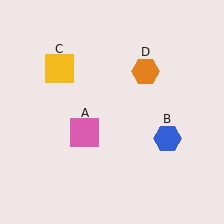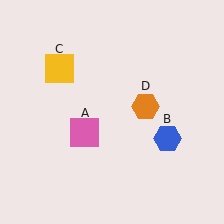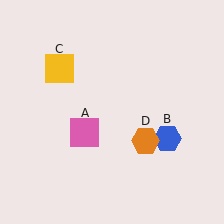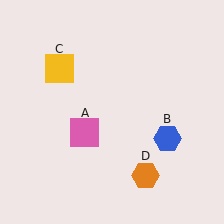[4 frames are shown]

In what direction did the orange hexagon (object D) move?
The orange hexagon (object D) moved down.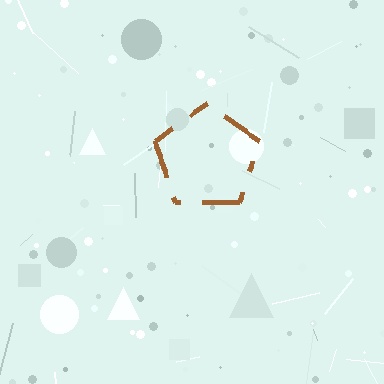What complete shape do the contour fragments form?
The contour fragments form a pentagon.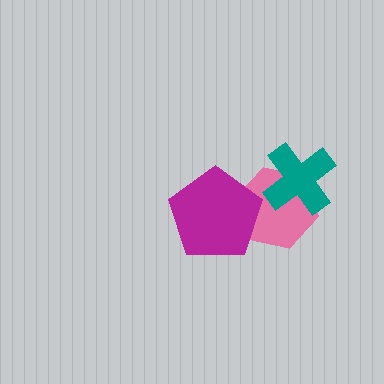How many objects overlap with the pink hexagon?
2 objects overlap with the pink hexagon.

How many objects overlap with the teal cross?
1 object overlaps with the teal cross.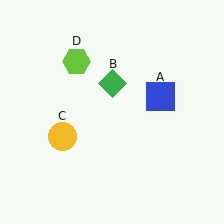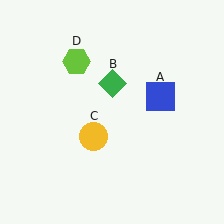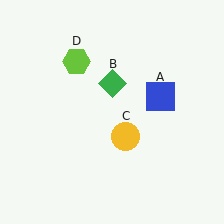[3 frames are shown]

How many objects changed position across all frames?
1 object changed position: yellow circle (object C).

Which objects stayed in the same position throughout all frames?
Blue square (object A) and green diamond (object B) and lime hexagon (object D) remained stationary.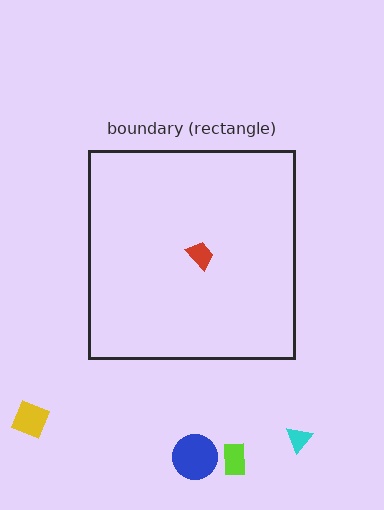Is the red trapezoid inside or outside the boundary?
Inside.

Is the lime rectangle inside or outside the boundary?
Outside.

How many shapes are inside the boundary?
1 inside, 4 outside.